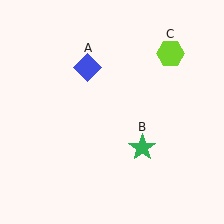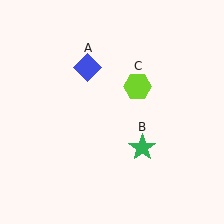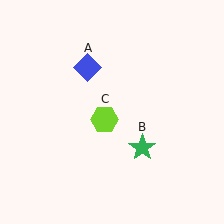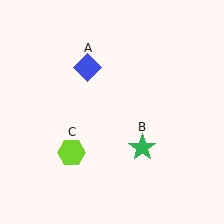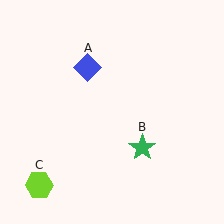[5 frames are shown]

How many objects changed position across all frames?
1 object changed position: lime hexagon (object C).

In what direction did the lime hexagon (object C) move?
The lime hexagon (object C) moved down and to the left.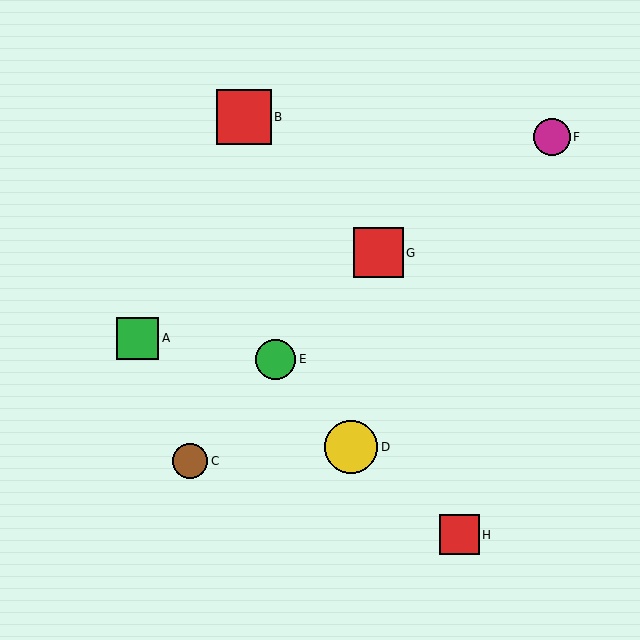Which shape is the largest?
The red square (labeled B) is the largest.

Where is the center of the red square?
The center of the red square is at (379, 253).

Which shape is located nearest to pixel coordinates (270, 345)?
The green circle (labeled E) at (276, 359) is nearest to that location.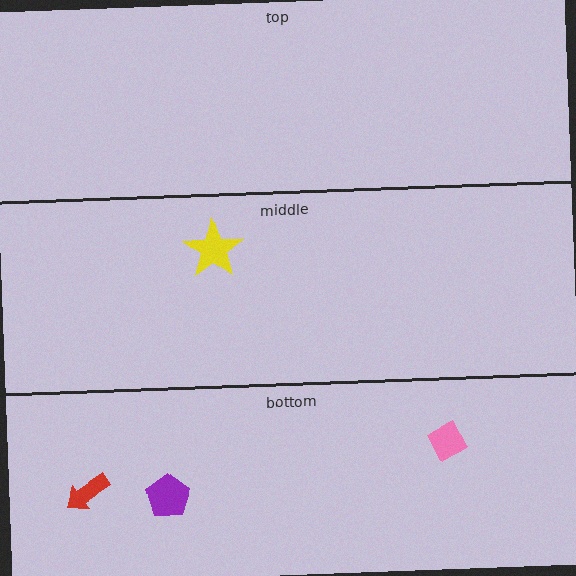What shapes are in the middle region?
The yellow star.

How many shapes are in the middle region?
1.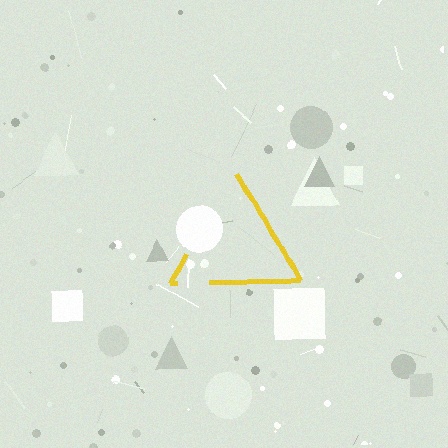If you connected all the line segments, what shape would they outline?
They would outline a triangle.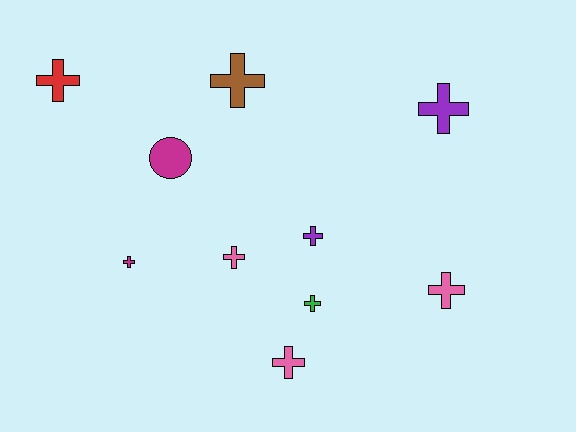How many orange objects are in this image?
There are no orange objects.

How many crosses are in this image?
There are 9 crosses.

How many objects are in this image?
There are 10 objects.